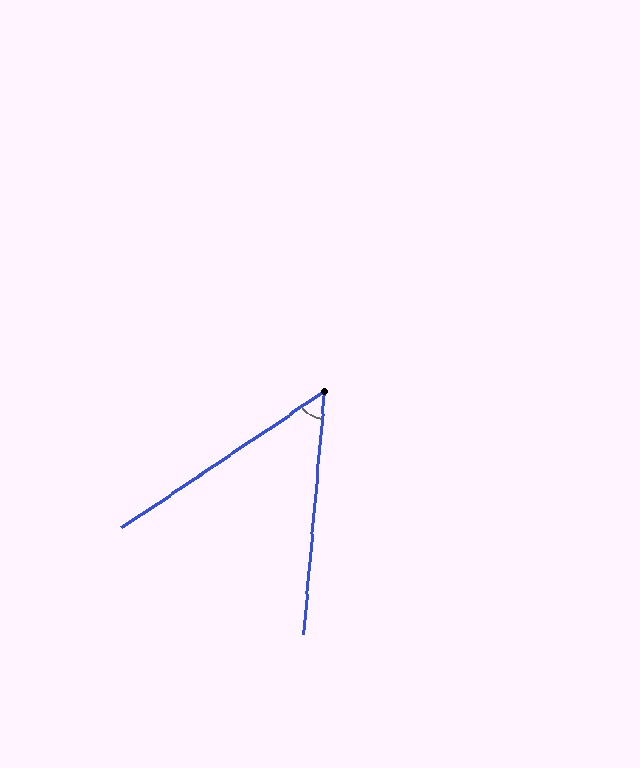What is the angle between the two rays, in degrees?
Approximately 51 degrees.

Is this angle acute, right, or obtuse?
It is acute.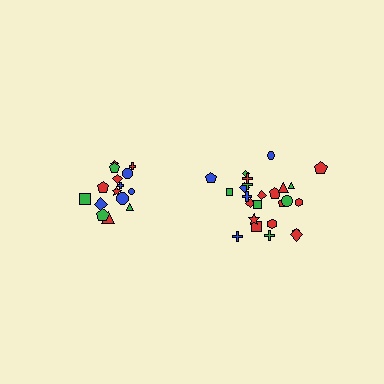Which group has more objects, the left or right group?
The right group.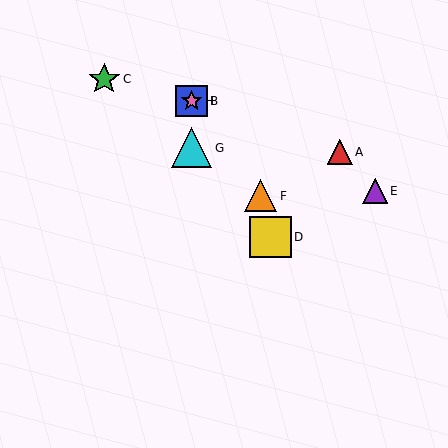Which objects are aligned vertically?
Objects B, G, H are aligned vertically.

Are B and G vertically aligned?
Yes, both are at x≈192.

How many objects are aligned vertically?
3 objects (B, G, H) are aligned vertically.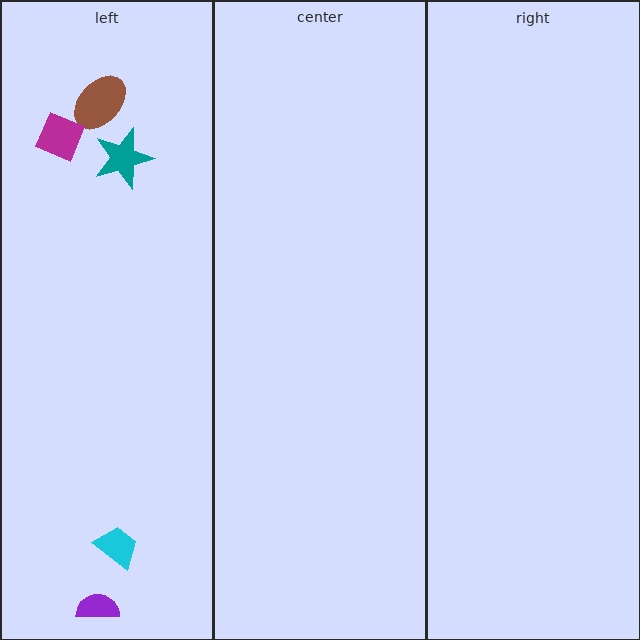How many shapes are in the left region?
5.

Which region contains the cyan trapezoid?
The left region.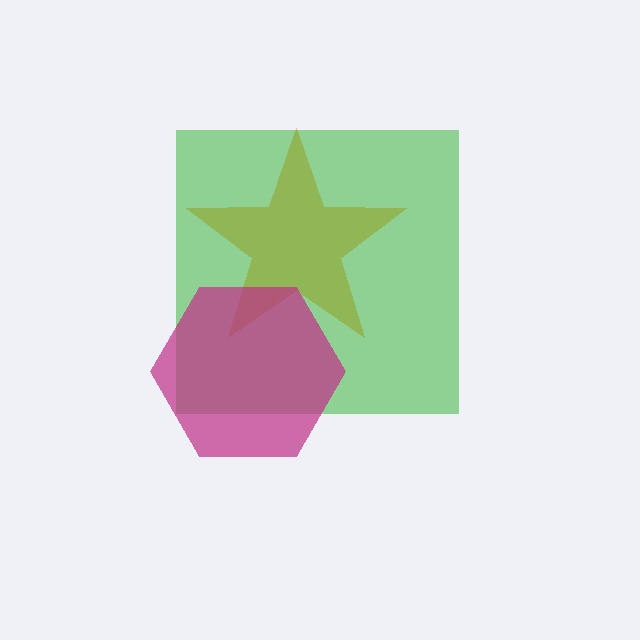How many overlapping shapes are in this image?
There are 3 overlapping shapes in the image.